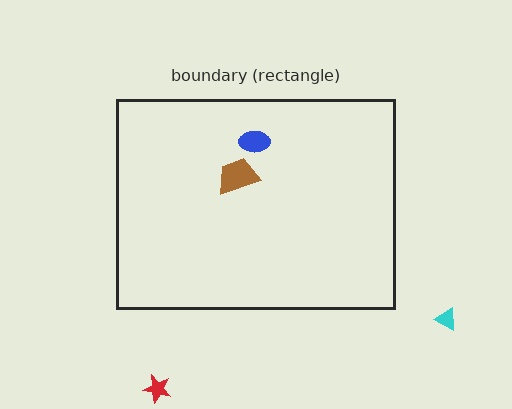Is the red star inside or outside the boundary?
Outside.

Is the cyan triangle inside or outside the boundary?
Outside.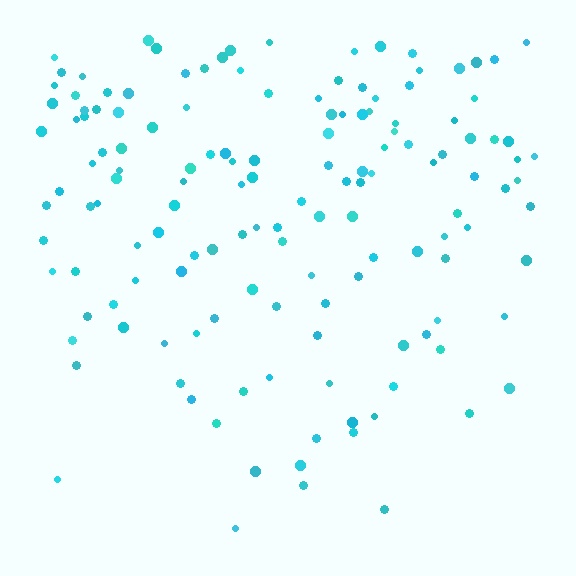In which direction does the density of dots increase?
From bottom to top, with the top side densest.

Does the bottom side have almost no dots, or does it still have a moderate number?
Still a moderate number, just noticeably fewer than the top.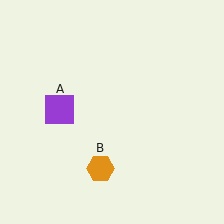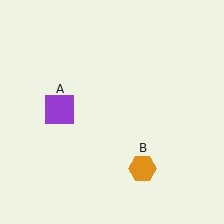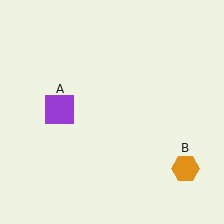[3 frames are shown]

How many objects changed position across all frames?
1 object changed position: orange hexagon (object B).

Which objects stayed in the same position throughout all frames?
Purple square (object A) remained stationary.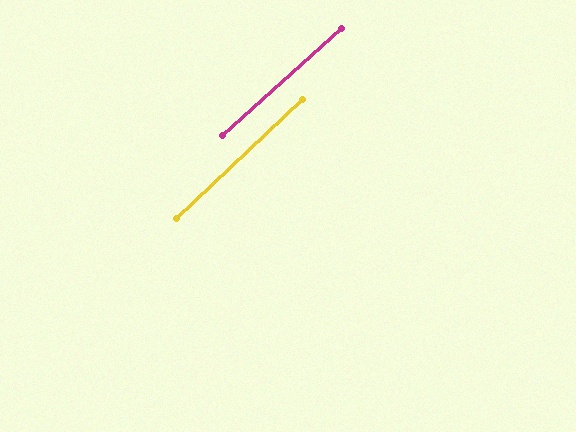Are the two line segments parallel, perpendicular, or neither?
Parallel — their directions differ by only 1.5°.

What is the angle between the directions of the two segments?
Approximately 1 degree.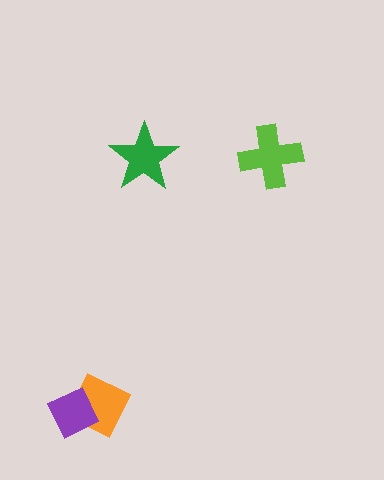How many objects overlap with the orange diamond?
1 object overlaps with the orange diamond.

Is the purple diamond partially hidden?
No, no other shape covers it.